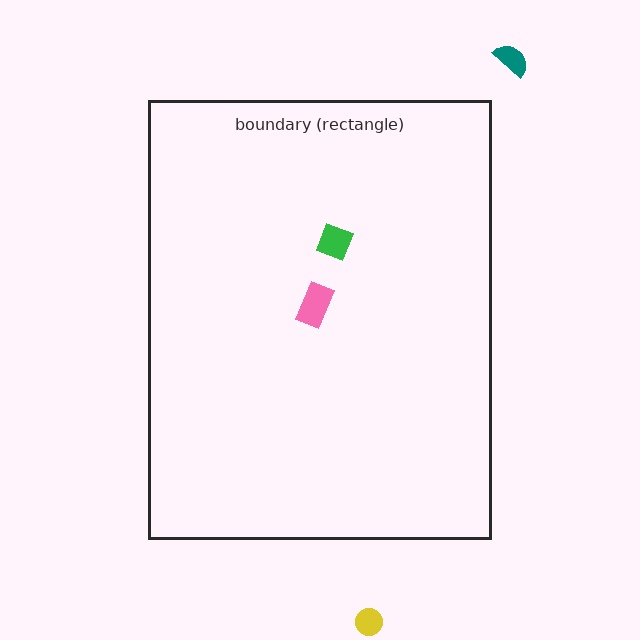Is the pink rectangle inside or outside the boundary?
Inside.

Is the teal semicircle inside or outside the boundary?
Outside.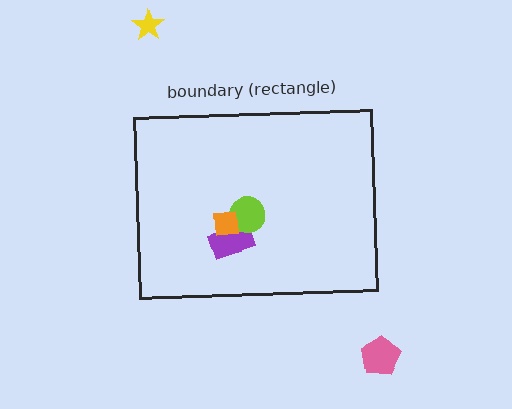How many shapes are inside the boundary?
3 inside, 2 outside.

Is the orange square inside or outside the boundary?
Inside.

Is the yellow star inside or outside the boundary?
Outside.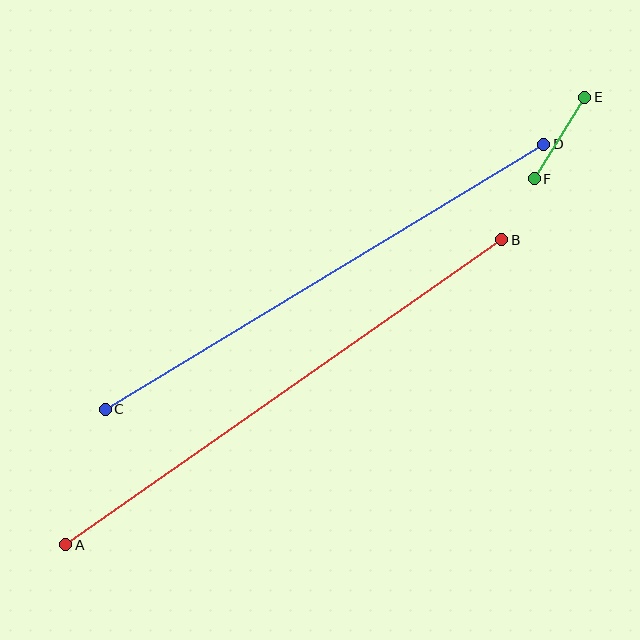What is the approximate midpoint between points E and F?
The midpoint is at approximately (559, 138) pixels.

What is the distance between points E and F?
The distance is approximately 96 pixels.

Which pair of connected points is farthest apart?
Points A and B are farthest apart.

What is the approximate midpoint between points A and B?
The midpoint is at approximately (284, 392) pixels.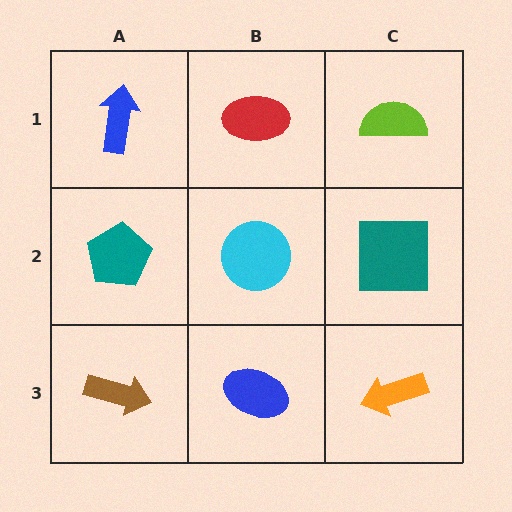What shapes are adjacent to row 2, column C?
A lime semicircle (row 1, column C), an orange arrow (row 3, column C), a cyan circle (row 2, column B).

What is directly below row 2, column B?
A blue ellipse.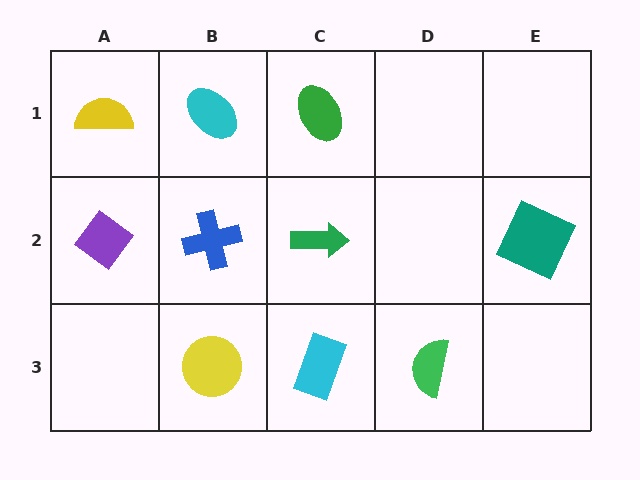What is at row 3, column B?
A yellow circle.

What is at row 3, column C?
A cyan rectangle.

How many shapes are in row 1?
3 shapes.